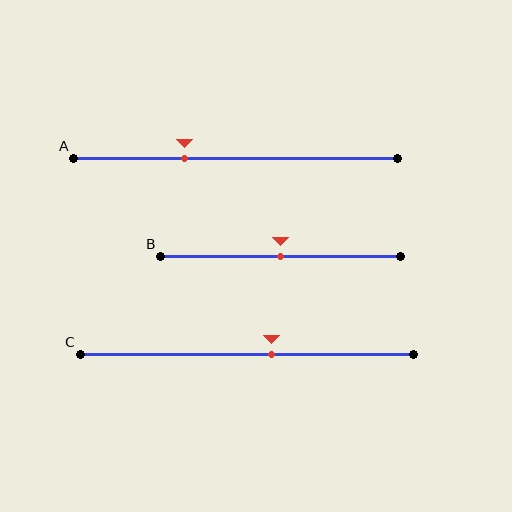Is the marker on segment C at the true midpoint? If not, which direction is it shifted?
No, the marker on segment C is shifted to the right by about 7% of the segment length.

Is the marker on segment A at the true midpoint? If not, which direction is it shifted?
No, the marker on segment A is shifted to the left by about 16% of the segment length.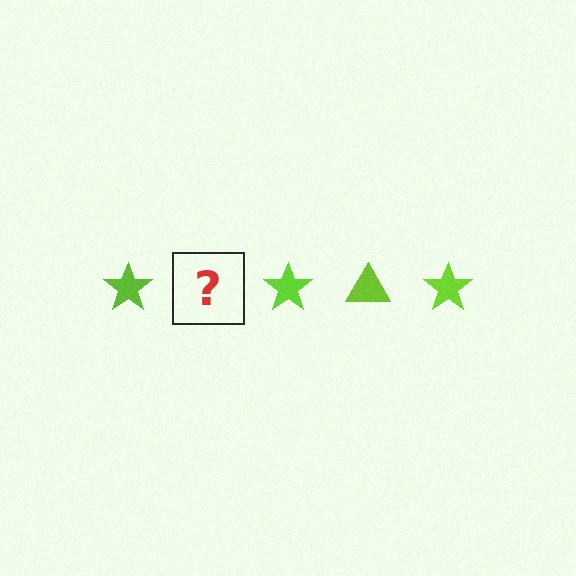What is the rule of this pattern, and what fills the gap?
The rule is that the pattern cycles through star, triangle shapes in lime. The gap should be filled with a lime triangle.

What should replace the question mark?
The question mark should be replaced with a lime triangle.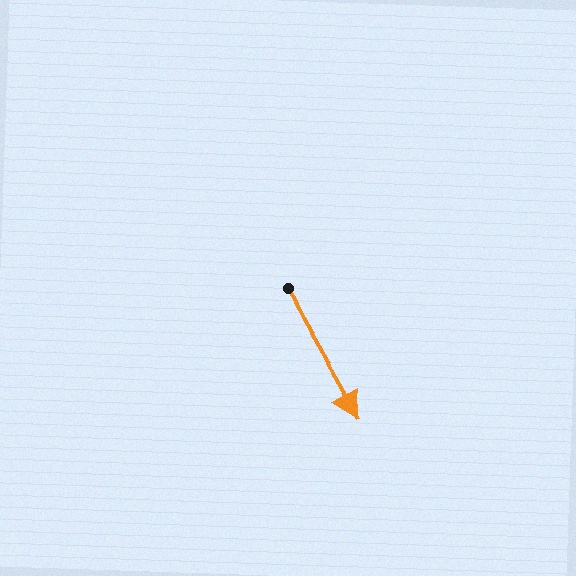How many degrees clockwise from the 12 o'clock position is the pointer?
Approximately 150 degrees.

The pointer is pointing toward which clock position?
Roughly 5 o'clock.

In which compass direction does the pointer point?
Southeast.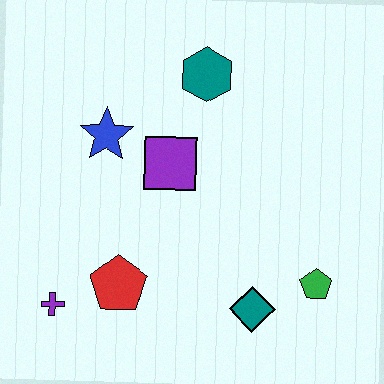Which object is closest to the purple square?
The blue star is closest to the purple square.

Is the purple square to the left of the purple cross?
No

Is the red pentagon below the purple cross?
No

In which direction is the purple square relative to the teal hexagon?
The purple square is below the teal hexagon.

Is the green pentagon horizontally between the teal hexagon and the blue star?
No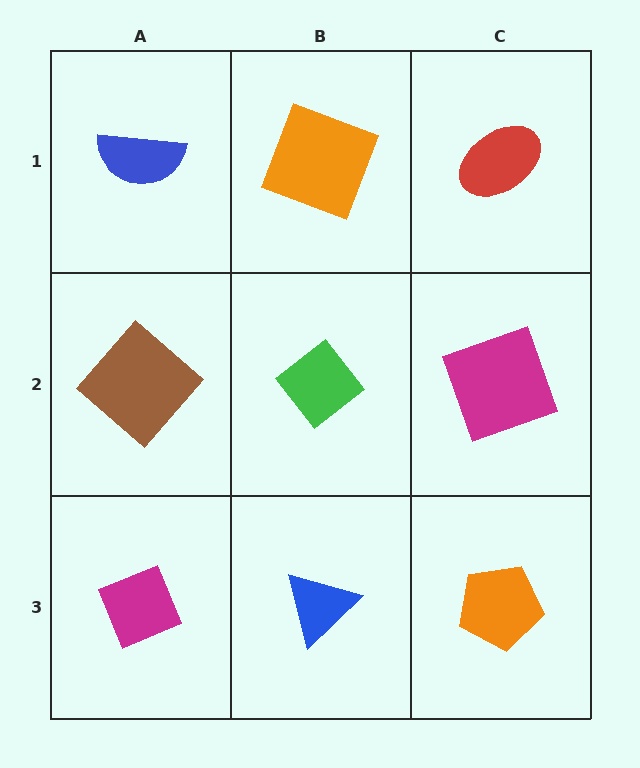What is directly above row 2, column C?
A red ellipse.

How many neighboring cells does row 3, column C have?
2.